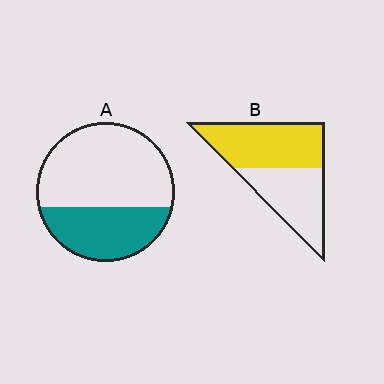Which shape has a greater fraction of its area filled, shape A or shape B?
Shape B.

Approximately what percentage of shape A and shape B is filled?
A is approximately 35% and B is approximately 55%.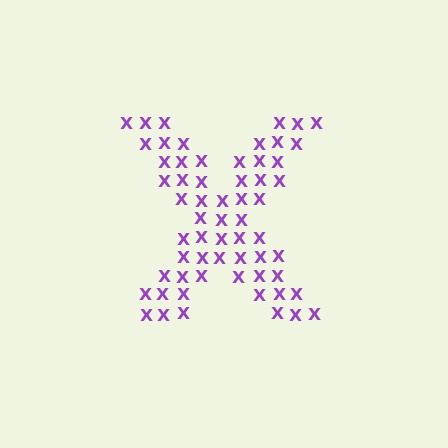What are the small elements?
The small elements are letter X's.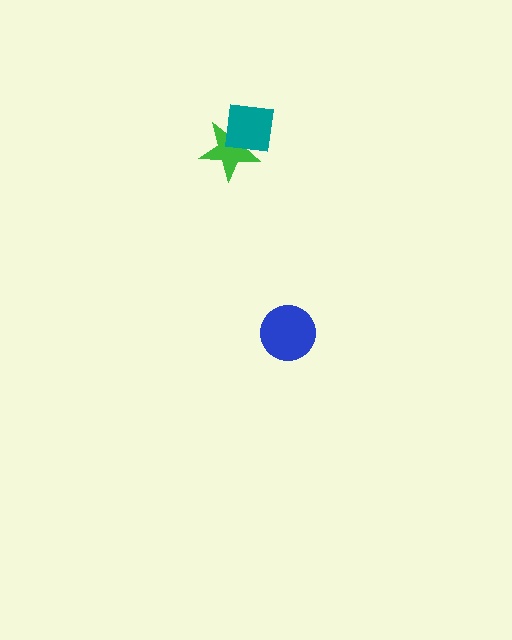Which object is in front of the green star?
The teal square is in front of the green star.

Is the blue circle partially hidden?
No, no other shape covers it.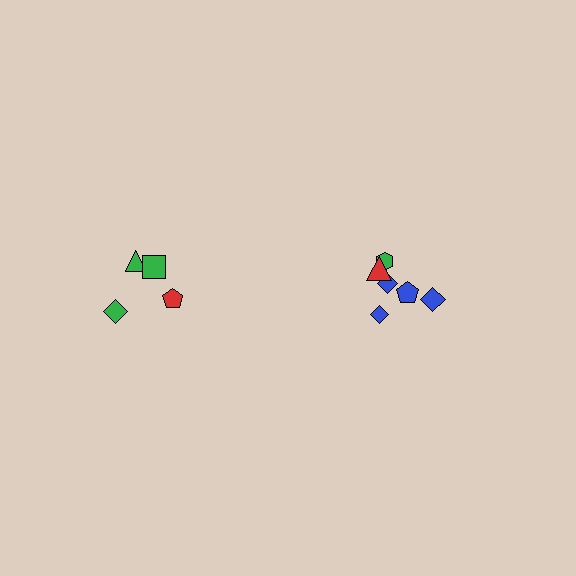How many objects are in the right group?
There are 6 objects.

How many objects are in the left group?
There are 4 objects.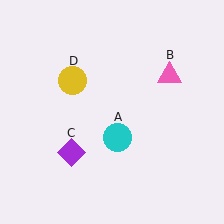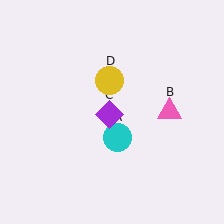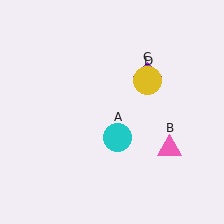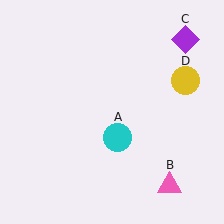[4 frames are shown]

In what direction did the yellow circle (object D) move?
The yellow circle (object D) moved right.